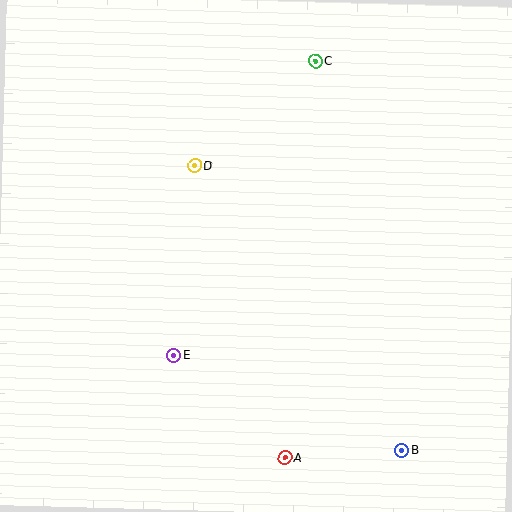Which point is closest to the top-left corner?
Point D is closest to the top-left corner.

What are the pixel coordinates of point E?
Point E is at (174, 355).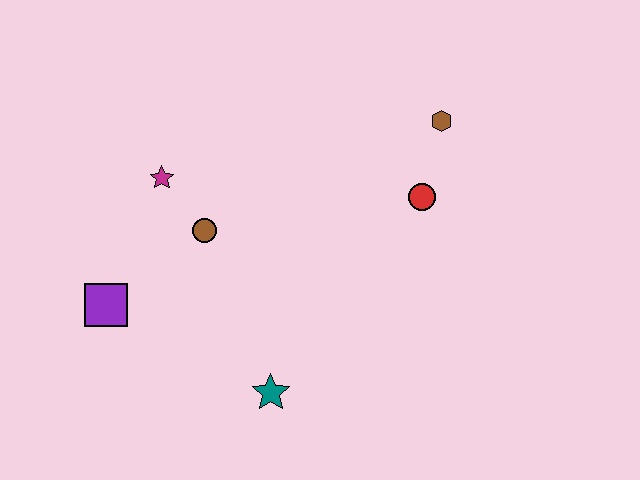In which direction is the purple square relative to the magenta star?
The purple square is below the magenta star.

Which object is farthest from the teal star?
The brown hexagon is farthest from the teal star.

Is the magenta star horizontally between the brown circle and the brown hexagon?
No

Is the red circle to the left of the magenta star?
No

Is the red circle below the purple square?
No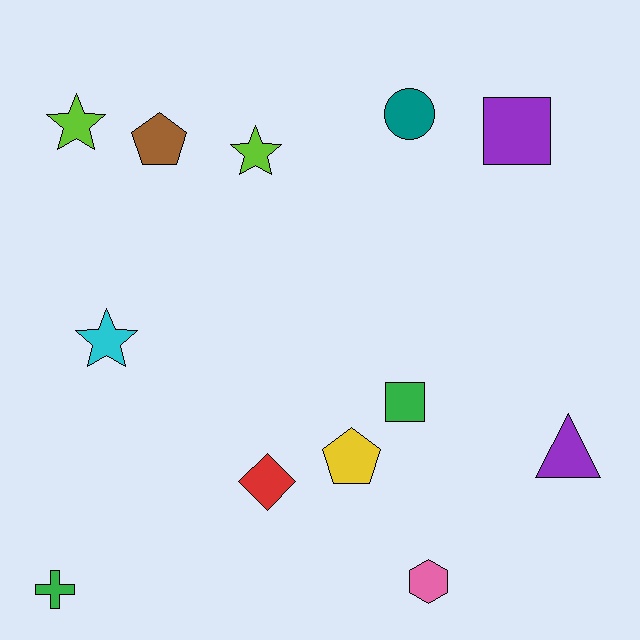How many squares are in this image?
There are 2 squares.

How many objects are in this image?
There are 12 objects.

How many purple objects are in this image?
There are 2 purple objects.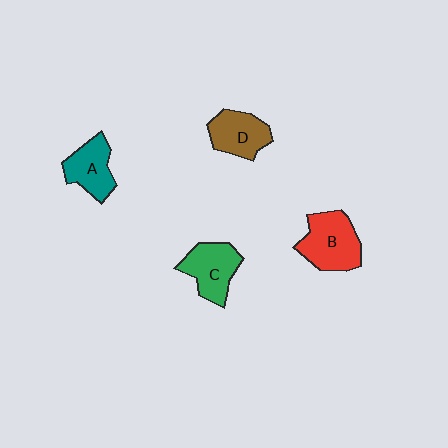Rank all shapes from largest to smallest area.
From largest to smallest: B (red), C (green), D (brown), A (teal).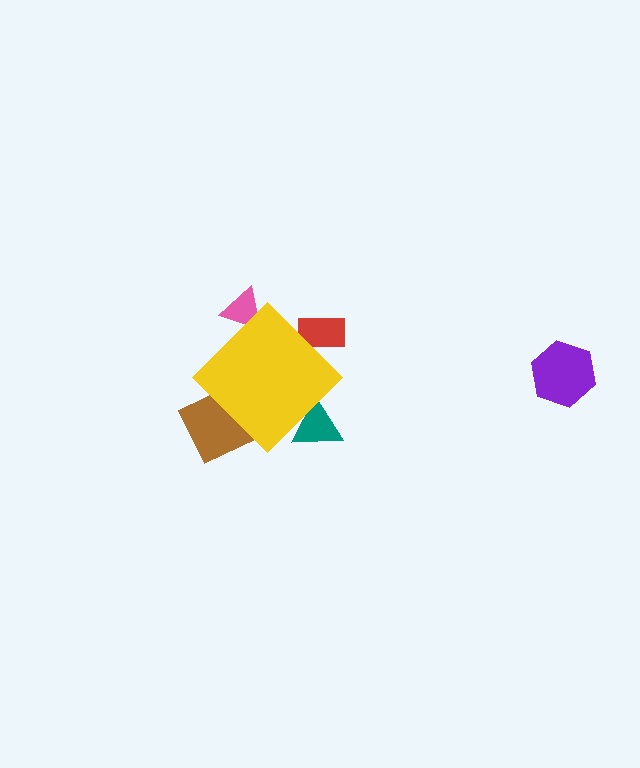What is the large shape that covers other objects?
A yellow diamond.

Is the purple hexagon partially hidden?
No, the purple hexagon is fully visible.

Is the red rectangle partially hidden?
Yes, the red rectangle is partially hidden behind the yellow diamond.